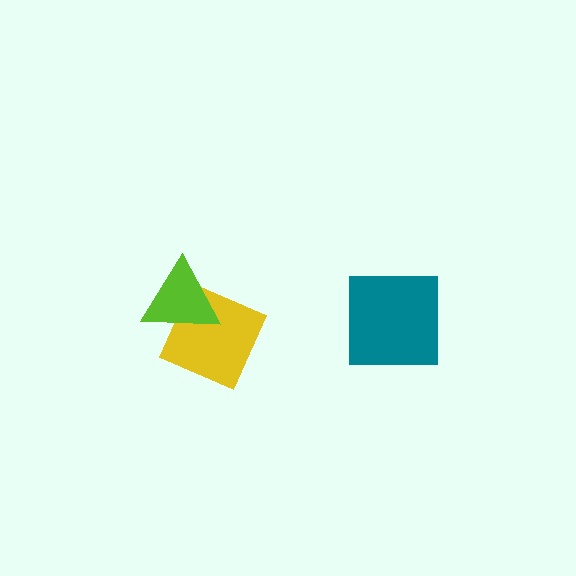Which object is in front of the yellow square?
The lime triangle is in front of the yellow square.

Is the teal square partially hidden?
No, no other shape covers it.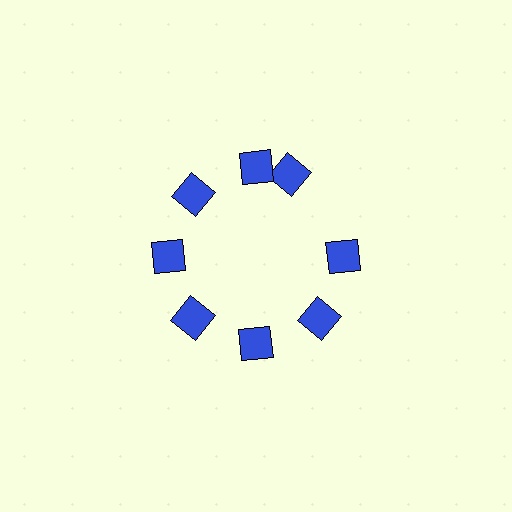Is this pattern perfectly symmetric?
No. The 8 blue diamonds are arranged in a ring, but one element near the 2 o'clock position is rotated out of alignment along the ring, breaking the 8-fold rotational symmetry.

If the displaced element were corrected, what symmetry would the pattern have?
It would have 8-fold rotational symmetry — the pattern would map onto itself every 45 degrees.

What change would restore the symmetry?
The symmetry would be restored by rotating it back into even spacing with its neighbors so that all 8 diamonds sit at equal angles and equal distance from the center.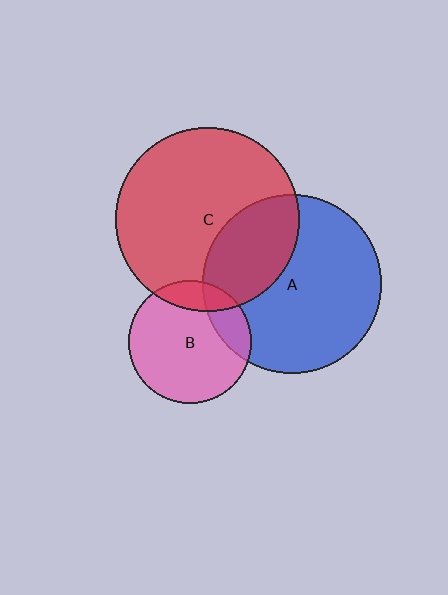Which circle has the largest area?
Circle C (red).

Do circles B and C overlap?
Yes.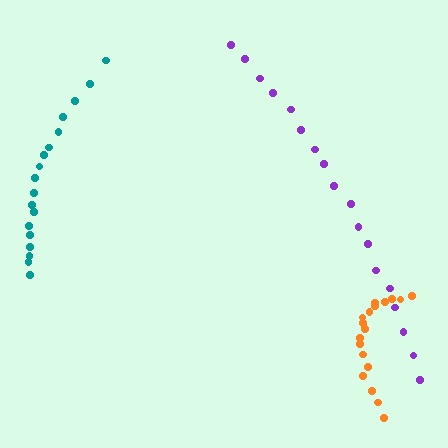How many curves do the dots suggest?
There are 3 distinct paths.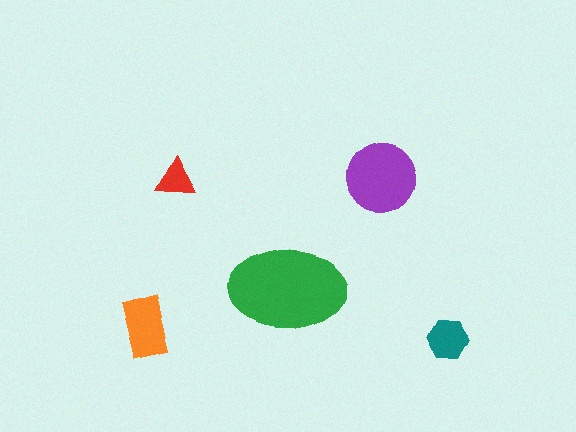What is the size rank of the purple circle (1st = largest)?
2nd.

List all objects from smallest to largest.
The red triangle, the teal hexagon, the orange rectangle, the purple circle, the green ellipse.